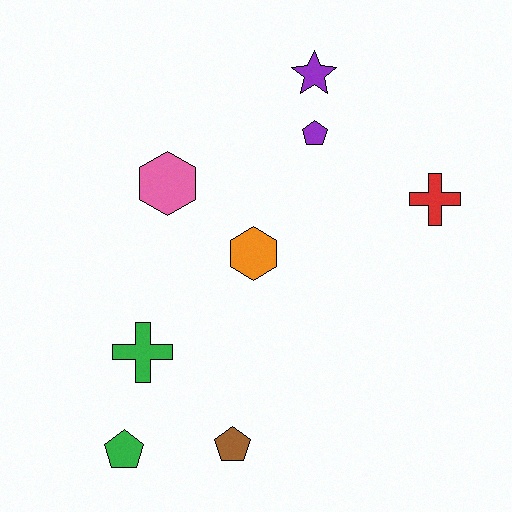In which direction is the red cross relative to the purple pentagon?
The red cross is to the right of the purple pentagon.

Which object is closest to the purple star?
The purple pentagon is closest to the purple star.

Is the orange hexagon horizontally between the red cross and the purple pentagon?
No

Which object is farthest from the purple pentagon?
The green pentagon is farthest from the purple pentagon.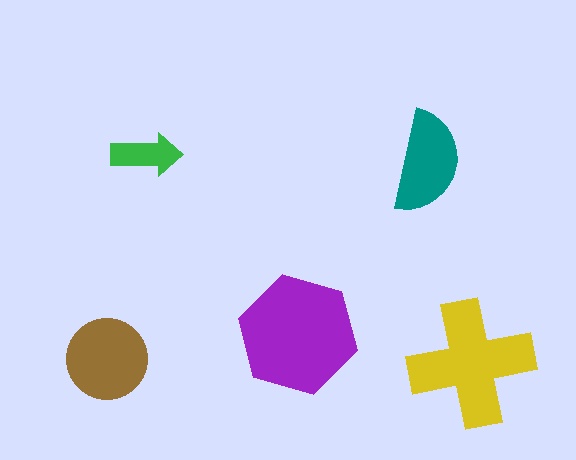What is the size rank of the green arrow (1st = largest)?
5th.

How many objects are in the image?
There are 5 objects in the image.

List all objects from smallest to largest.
The green arrow, the teal semicircle, the brown circle, the yellow cross, the purple hexagon.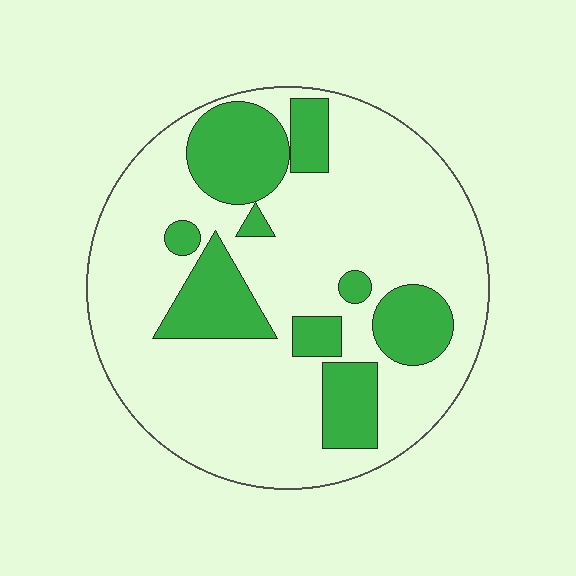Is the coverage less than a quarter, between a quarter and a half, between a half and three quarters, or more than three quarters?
Between a quarter and a half.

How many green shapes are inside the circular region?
9.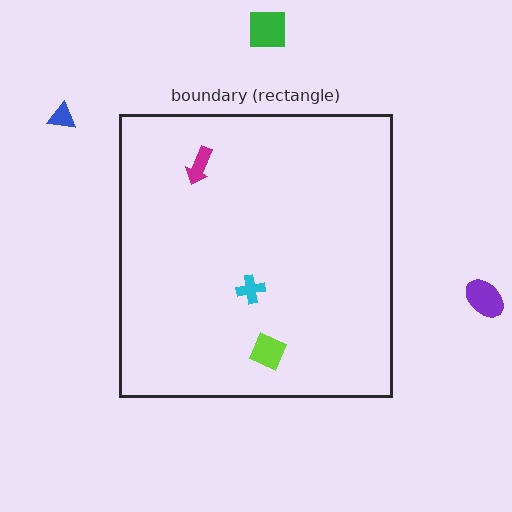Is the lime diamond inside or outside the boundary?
Inside.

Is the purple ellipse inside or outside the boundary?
Outside.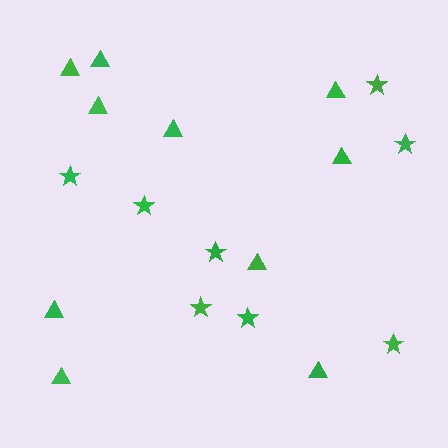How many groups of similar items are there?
There are 2 groups: one group of stars (8) and one group of triangles (10).